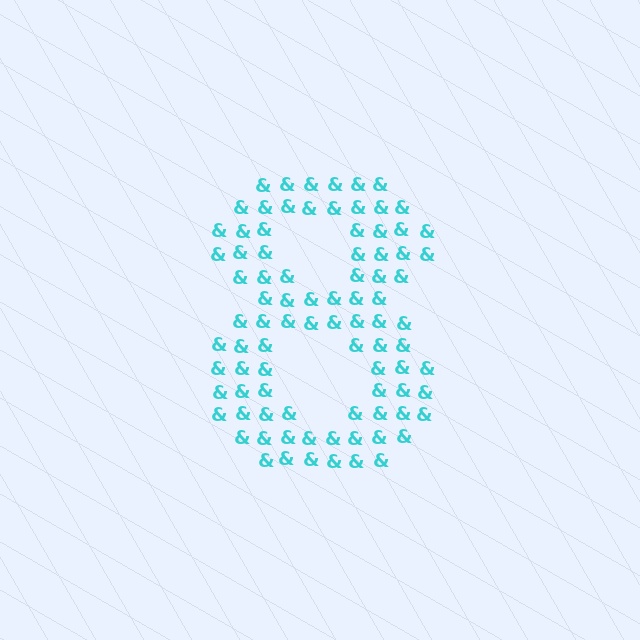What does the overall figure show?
The overall figure shows the digit 8.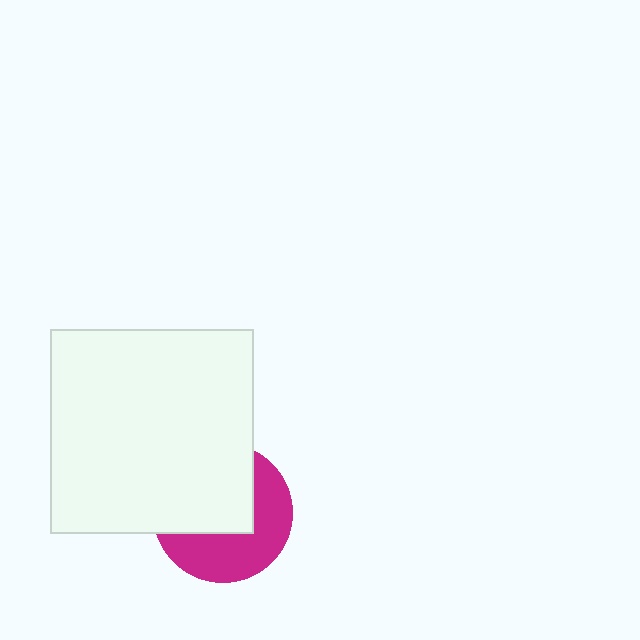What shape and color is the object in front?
The object in front is a white square.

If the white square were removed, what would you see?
You would see the complete magenta circle.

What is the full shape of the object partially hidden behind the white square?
The partially hidden object is a magenta circle.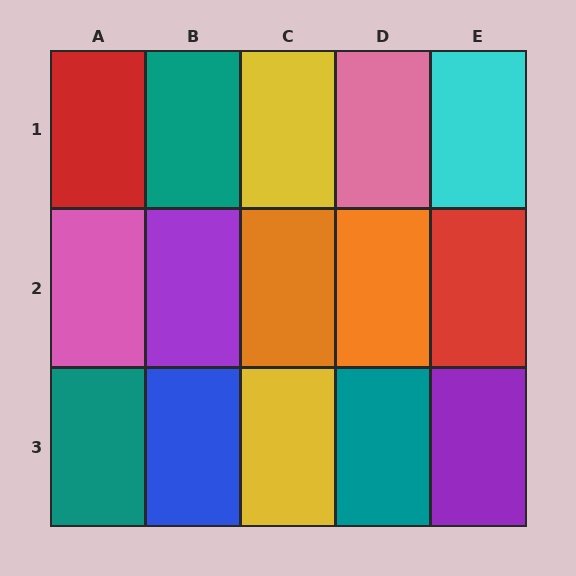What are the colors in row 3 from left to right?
Teal, blue, yellow, teal, purple.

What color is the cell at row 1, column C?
Yellow.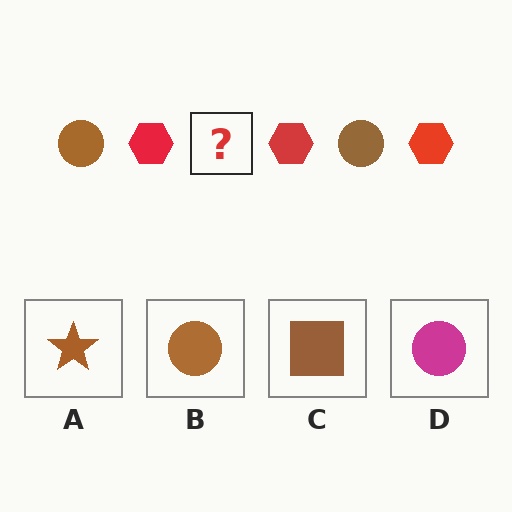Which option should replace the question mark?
Option B.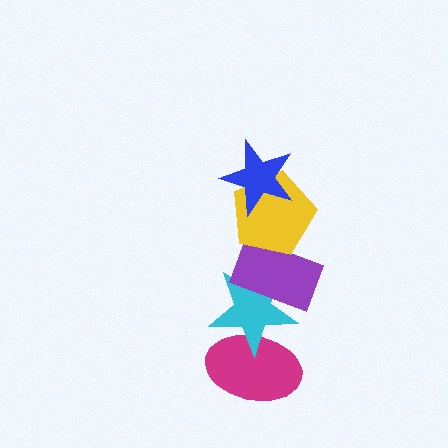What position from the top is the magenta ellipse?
The magenta ellipse is 5th from the top.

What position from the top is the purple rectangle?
The purple rectangle is 3rd from the top.